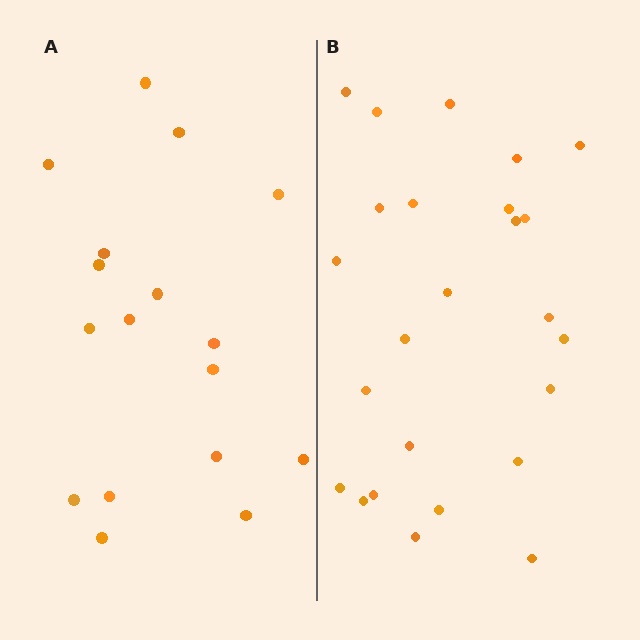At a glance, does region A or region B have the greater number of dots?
Region B (the right region) has more dots.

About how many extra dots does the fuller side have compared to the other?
Region B has roughly 8 or so more dots than region A.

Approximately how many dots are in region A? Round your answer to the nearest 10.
About 20 dots. (The exact count is 17, which rounds to 20.)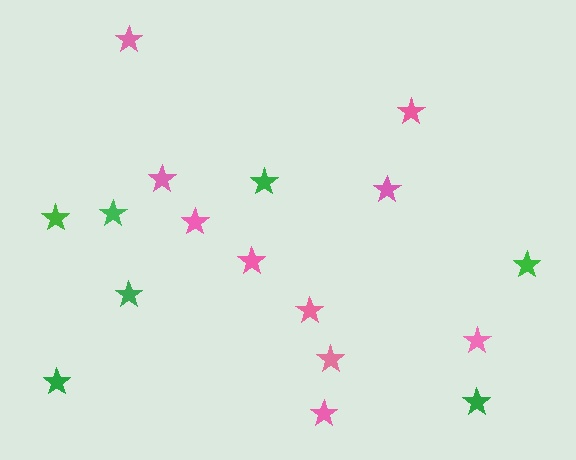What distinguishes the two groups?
There are 2 groups: one group of pink stars (10) and one group of green stars (7).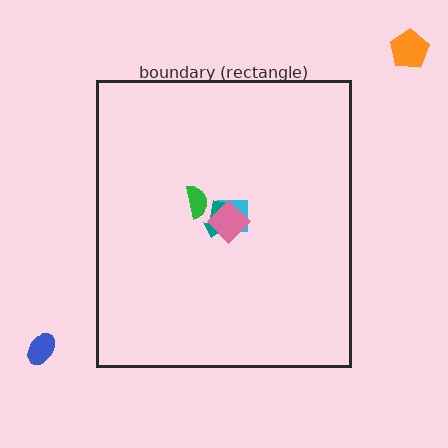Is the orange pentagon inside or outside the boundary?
Outside.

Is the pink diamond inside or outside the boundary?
Inside.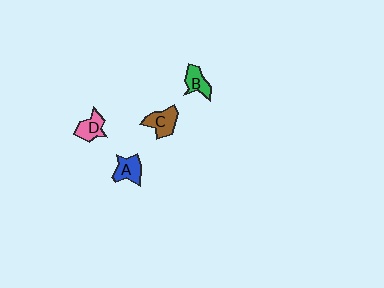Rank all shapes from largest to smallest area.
From largest to smallest: C (brown), A (blue), D (pink), B (green).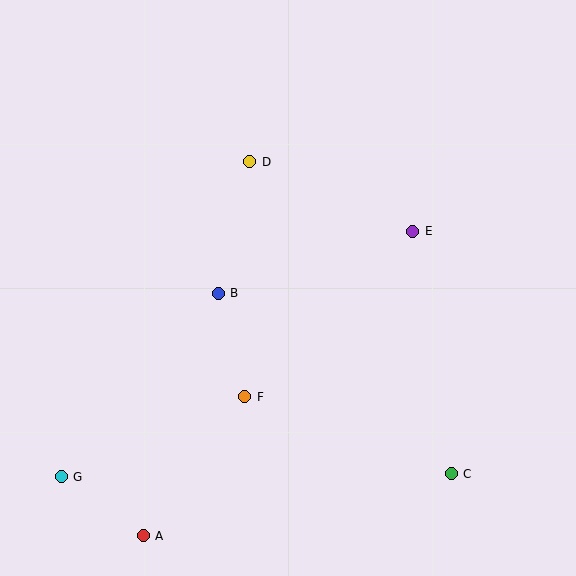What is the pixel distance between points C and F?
The distance between C and F is 221 pixels.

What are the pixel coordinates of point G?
Point G is at (61, 477).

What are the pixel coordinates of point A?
Point A is at (143, 536).